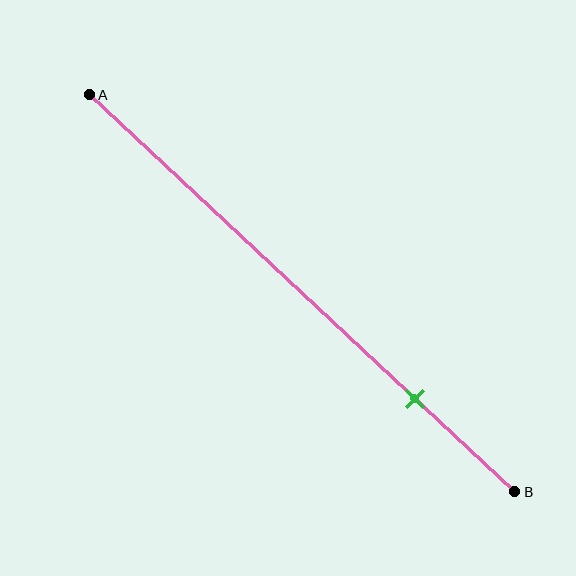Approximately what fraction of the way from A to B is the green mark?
The green mark is approximately 75% of the way from A to B.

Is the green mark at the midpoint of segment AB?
No, the mark is at about 75% from A, not at the 50% midpoint.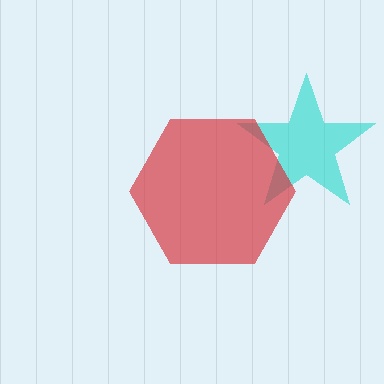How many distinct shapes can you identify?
There are 2 distinct shapes: a cyan star, a red hexagon.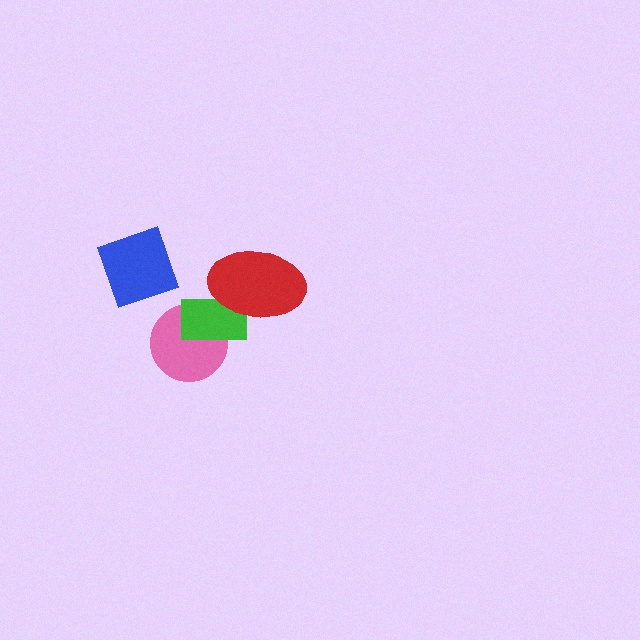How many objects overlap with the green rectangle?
2 objects overlap with the green rectangle.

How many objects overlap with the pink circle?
1 object overlaps with the pink circle.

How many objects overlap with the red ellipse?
1 object overlaps with the red ellipse.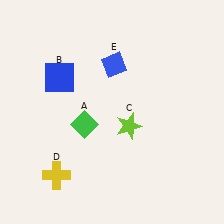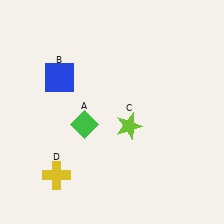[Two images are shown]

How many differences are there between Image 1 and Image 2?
There is 1 difference between the two images.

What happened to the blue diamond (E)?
The blue diamond (E) was removed in Image 2. It was in the top-right area of Image 1.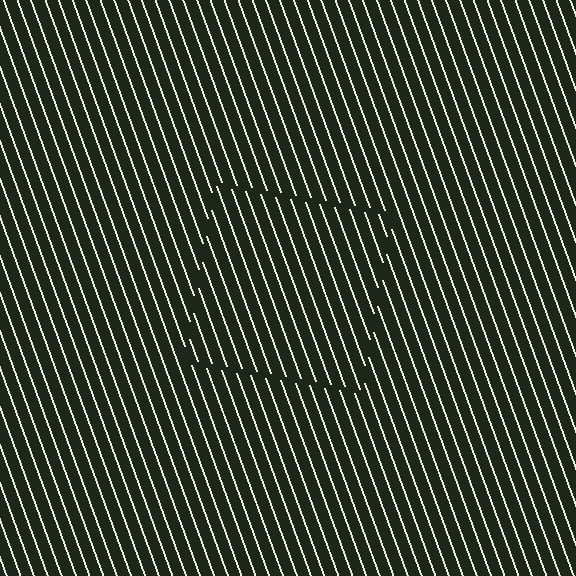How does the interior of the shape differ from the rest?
The interior of the shape contains the same grating, shifted by half a period — the contour is defined by the phase discontinuity where line-ends from the inner and outer gratings abut.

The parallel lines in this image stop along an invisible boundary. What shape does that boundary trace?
An illusory square. The interior of the shape contains the same grating, shifted by half a period — the contour is defined by the phase discontinuity where line-ends from the inner and outer gratings abut.